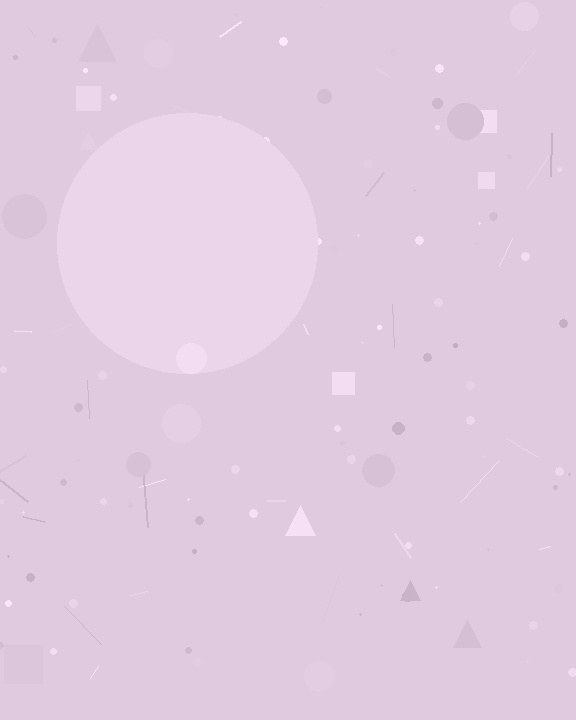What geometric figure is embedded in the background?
A circle is embedded in the background.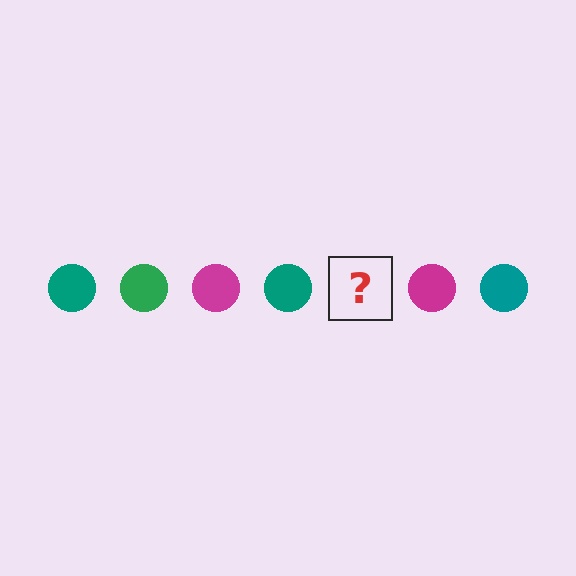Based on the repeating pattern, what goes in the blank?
The blank should be a green circle.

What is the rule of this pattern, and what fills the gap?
The rule is that the pattern cycles through teal, green, magenta circles. The gap should be filled with a green circle.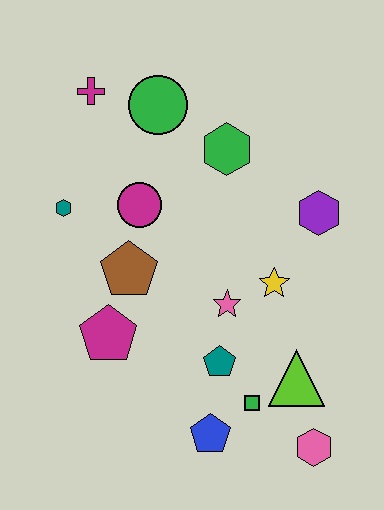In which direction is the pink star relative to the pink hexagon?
The pink star is above the pink hexagon.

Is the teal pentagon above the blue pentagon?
Yes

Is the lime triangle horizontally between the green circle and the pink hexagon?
Yes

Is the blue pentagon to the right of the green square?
No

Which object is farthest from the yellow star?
The magenta cross is farthest from the yellow star.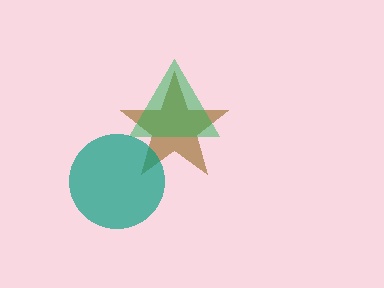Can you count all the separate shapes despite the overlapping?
Yes, there are 3 separate shapes.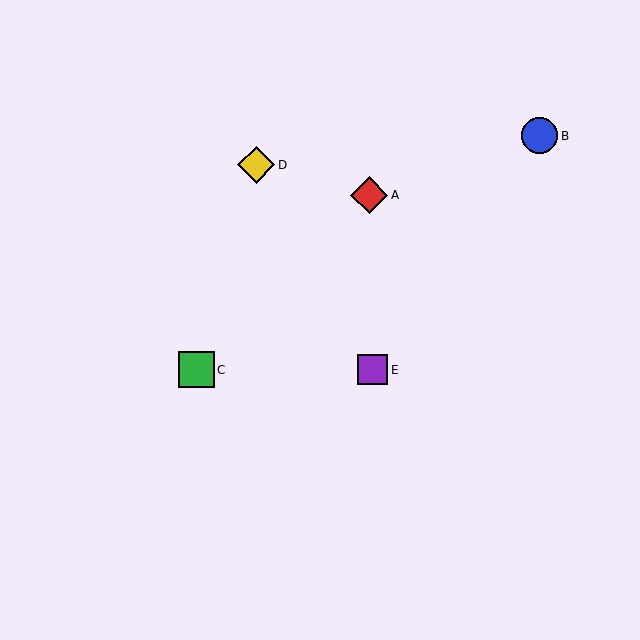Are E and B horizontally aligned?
No, E is at y≈370 and B is at y≈136.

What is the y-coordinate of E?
Object E is at y≈370.